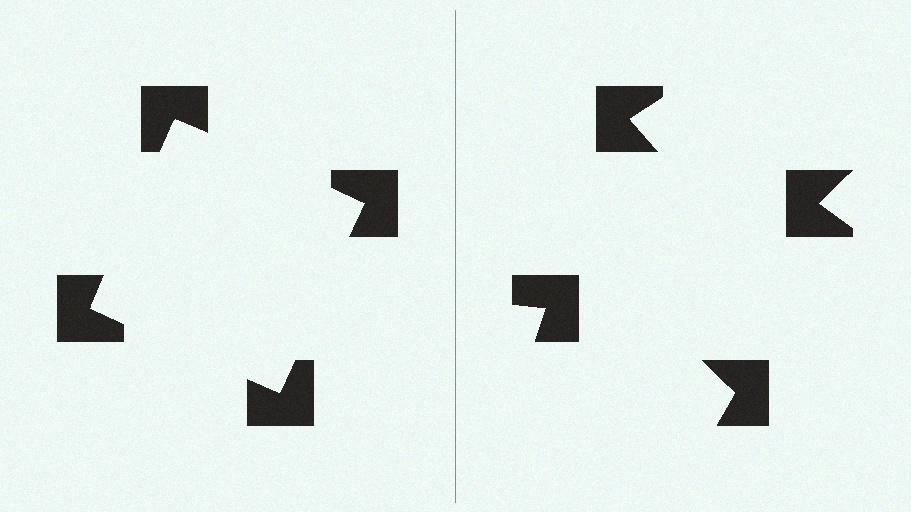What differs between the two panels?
The notched squares are positioned identically on both sides; only the wedge orientations differ. On the left they align to a square; on the right they are misaligned.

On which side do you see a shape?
An illusory square appears on the left side. On the right side the wedge cuts are rotated, so no coherent shape forms.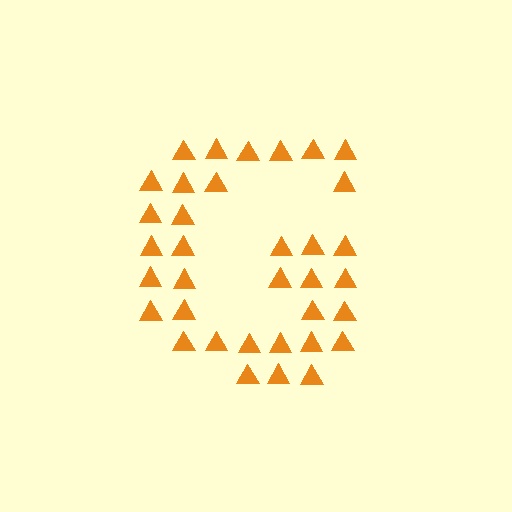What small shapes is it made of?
It is made of small triangles.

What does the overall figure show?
The overall figure shows the letter G.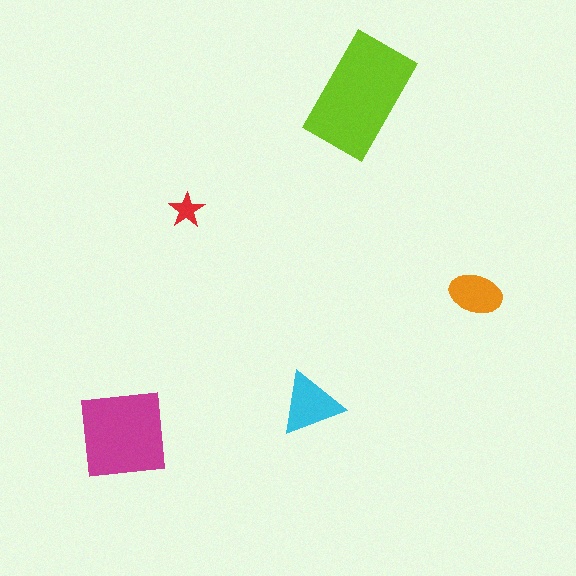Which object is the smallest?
The red star.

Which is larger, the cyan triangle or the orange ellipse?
The cyan triangle.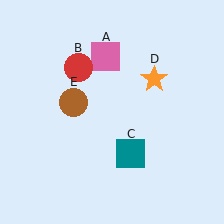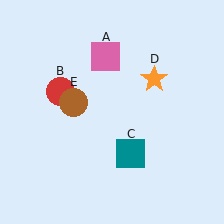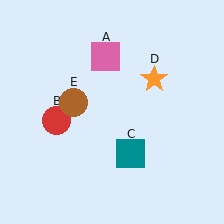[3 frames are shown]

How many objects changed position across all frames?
1 object changed position: red circle (object B).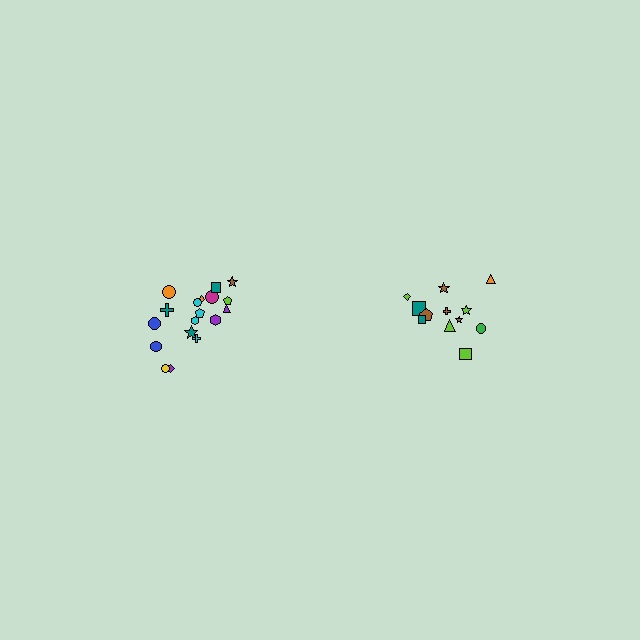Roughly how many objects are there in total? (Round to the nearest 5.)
Roughly 30 objects in total.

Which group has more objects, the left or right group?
The left group.